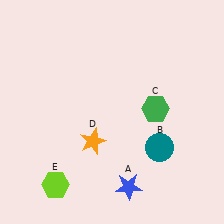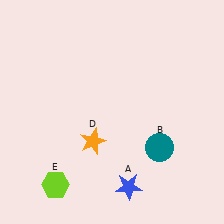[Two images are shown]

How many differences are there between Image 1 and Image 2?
There is 1 difference between the two images.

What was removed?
The green hexagon (C) was removed in Image 2.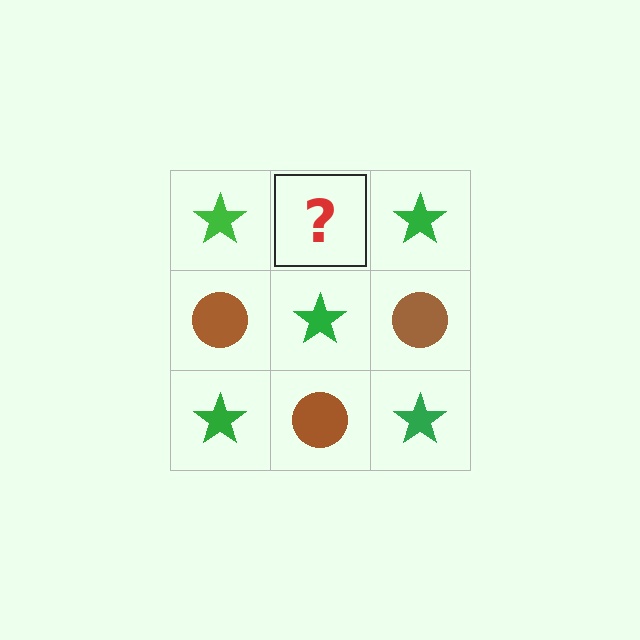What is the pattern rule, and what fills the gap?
The rule is that it alternates green star and brown circle in a checkerboard pattern. The gap should be filled with a brown circle.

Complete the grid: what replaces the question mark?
The question mark should be replaced with a brown circle.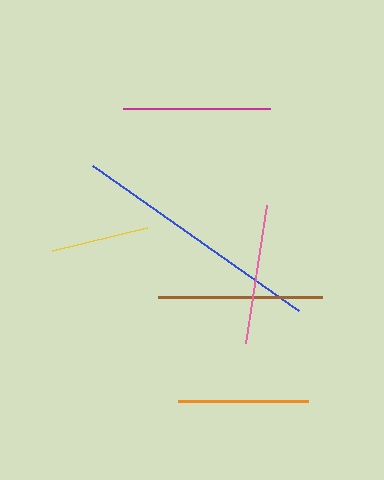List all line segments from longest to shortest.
From longest to shortest: blue, brown, magenta, pink, orange, yellow.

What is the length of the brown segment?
The brown segment is approximately 164 pixels long.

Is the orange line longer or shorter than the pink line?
The pink line is longer than the orange line.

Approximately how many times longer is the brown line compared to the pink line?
The brown line is approximately 1.2 times the length of the pink line.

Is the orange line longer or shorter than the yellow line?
The orange line is longer than the yellow line.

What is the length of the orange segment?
The orange segment is approximately 130 pixels long.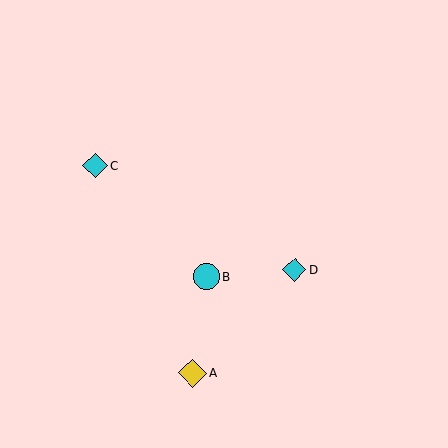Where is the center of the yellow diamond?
The center of the yellow diamond is at (192, 373).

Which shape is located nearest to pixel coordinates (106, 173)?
The cyan diamond (labeled C) at (95, 166) is nearest to that location.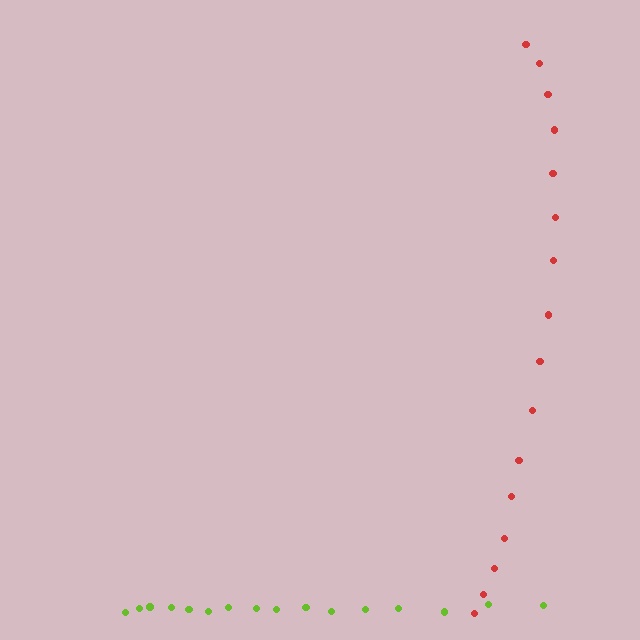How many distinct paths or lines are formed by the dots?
There are 2 distinct paths.